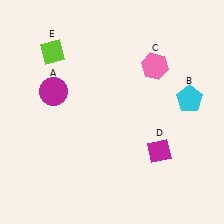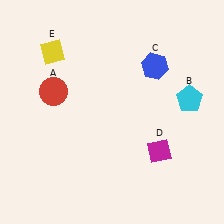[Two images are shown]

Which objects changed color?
A changed from magenta to red. C changed from pink to blue. E changed from lime to yellow.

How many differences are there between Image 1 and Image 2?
There are 3 differences between the two images.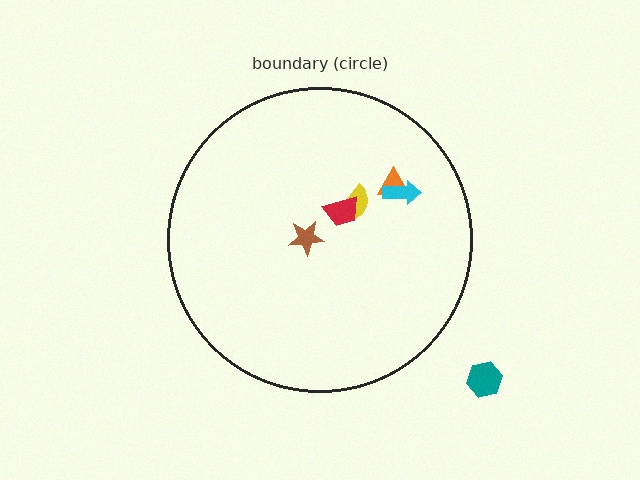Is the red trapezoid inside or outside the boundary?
Inside.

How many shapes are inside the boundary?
5 inside, 1 outside.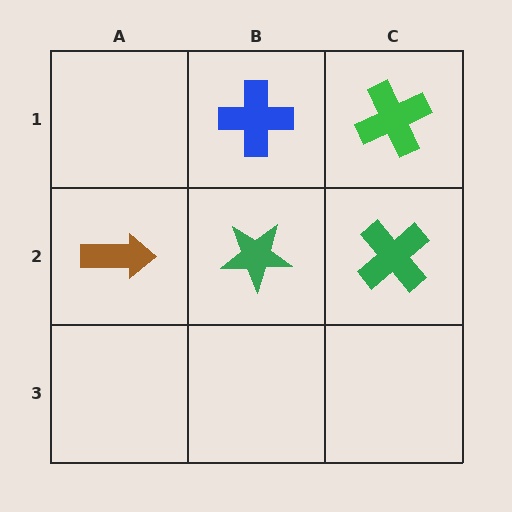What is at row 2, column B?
A green star.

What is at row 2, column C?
A green cross.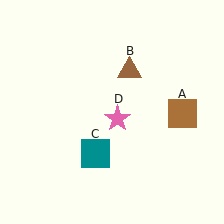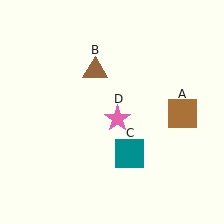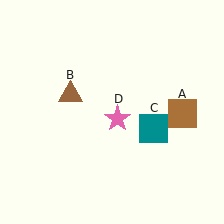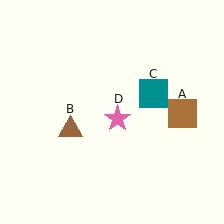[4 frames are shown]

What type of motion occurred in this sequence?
The brown triangle (object B), teal square (object C) rotated counterclockwise around the center of the scene.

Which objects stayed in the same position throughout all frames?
Brown square (object A) and pink star (object D) remained stationary.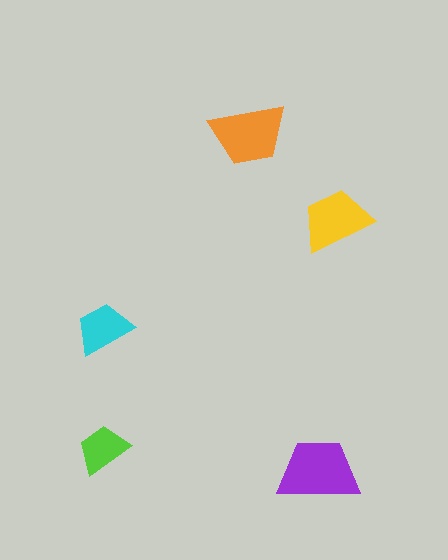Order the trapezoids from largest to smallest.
the purple one, the orange one, the yellow one, the cyan one, the lime one.